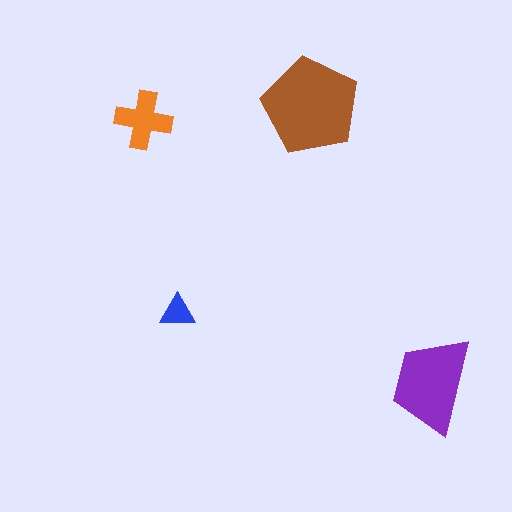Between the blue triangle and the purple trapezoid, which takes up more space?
The purple trapezoid.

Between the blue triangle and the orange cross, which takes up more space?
The orange cross.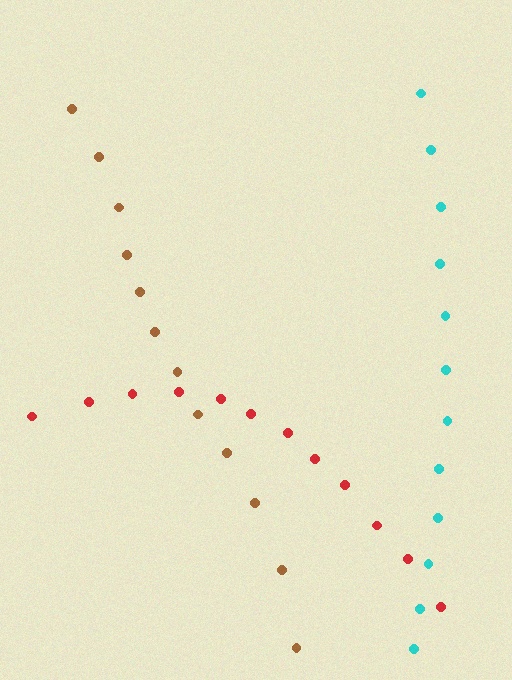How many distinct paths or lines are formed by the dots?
There are 3 distinct paths.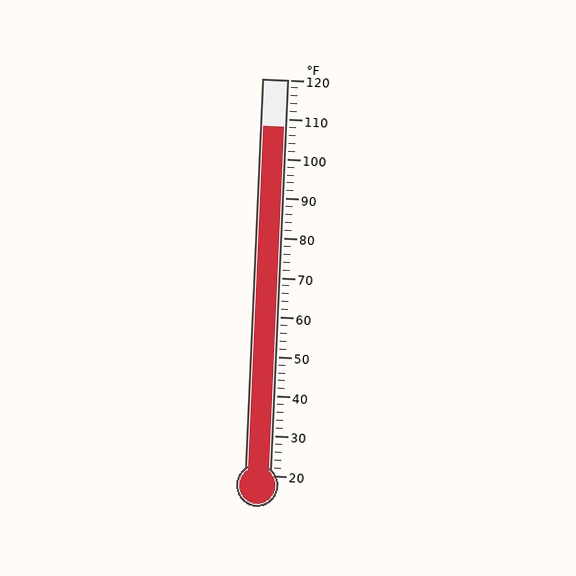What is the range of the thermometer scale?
The thermometer scale ranges from 20°F to 120°F.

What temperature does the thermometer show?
The thermometer shows approximately 108°F.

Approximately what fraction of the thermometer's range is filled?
The thermometer is filled to approximately 90% of its range.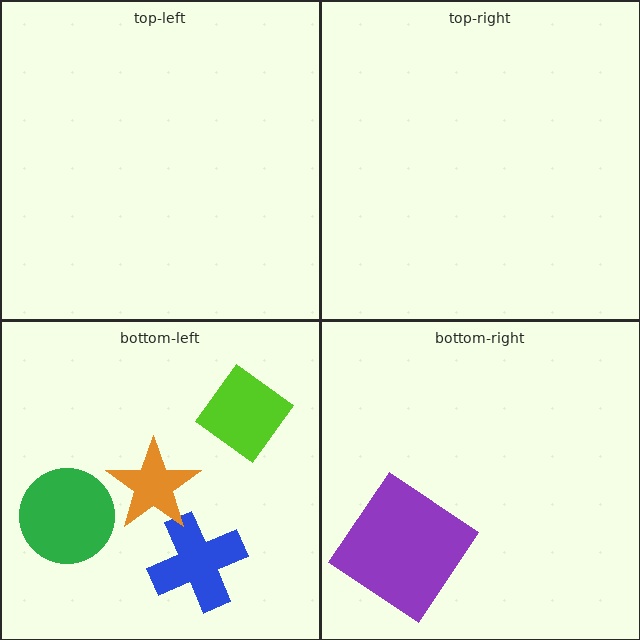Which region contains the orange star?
The bottom-left region.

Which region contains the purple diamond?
The bottom-right region.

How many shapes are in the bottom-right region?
1.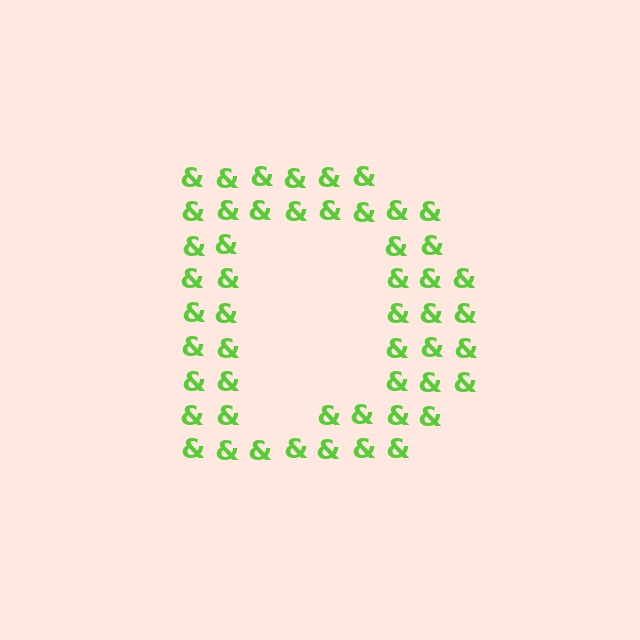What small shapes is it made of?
It is made of small ampersands.